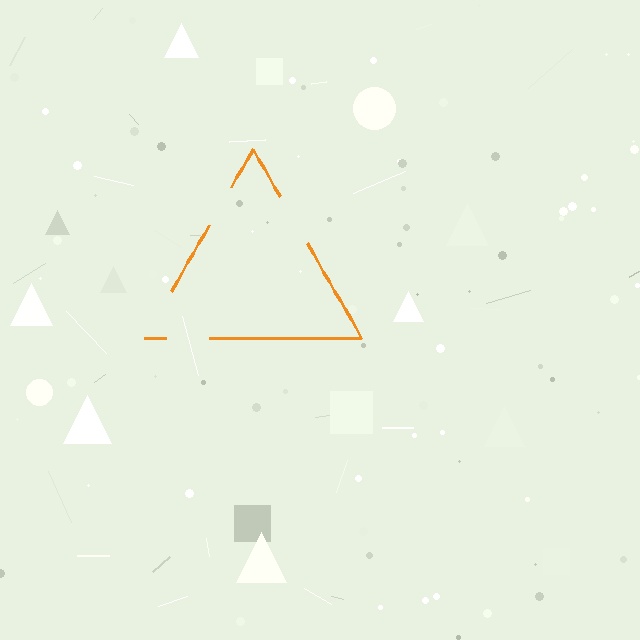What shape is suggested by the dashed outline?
The dashed outline suggests a triangle.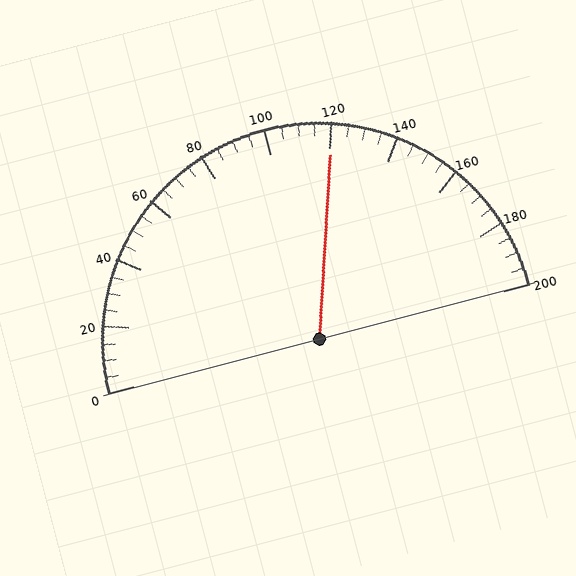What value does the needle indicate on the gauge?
The needle indicates approximately 120.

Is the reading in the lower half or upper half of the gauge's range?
The reading is in the upper half of the range (0 to 200).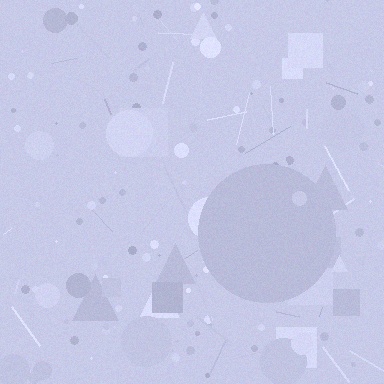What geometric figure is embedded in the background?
A circle is embedded in the background.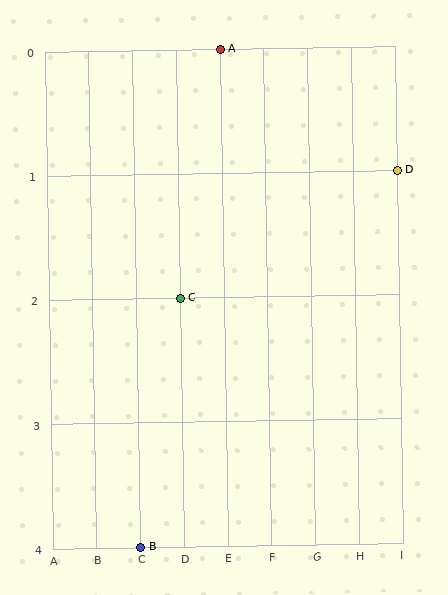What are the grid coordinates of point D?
Point D is at grid coordinates (I, 1).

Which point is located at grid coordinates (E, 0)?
Point A is at (E, 0).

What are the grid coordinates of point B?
Point B is at grid coordinates (C, 4).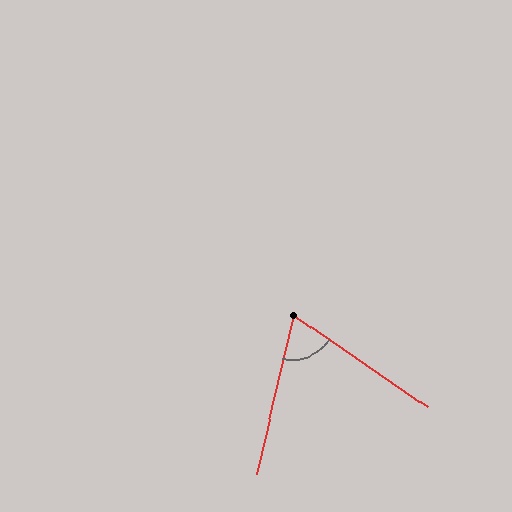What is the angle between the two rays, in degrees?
Approximately 69 degrees.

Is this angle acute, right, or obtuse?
It is acute.